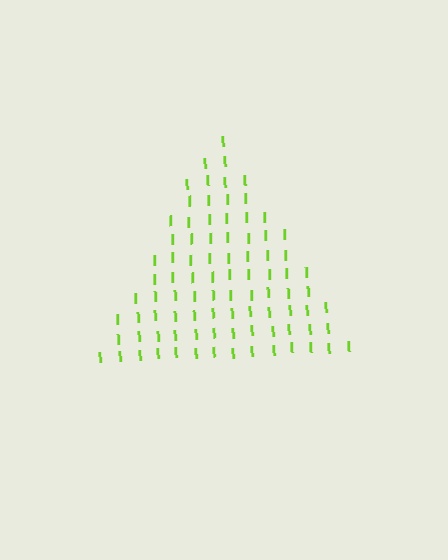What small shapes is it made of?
It is made of small letter I's.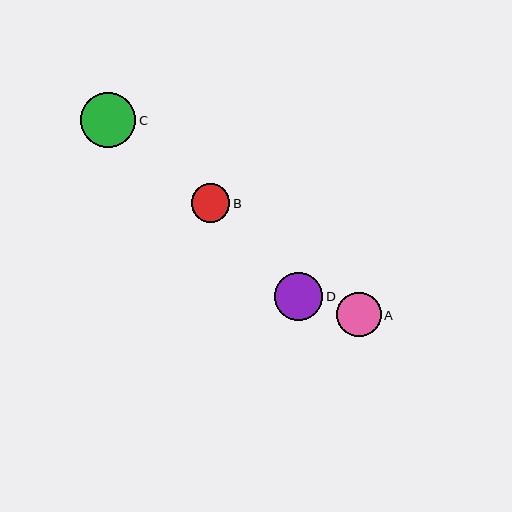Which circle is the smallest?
Circle B is the smallest with a size of approximately 39 pixels.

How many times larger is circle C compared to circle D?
Circle C is approximately 1.1 times the size of circle D.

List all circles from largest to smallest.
From largest to smallest: C, D, A, B.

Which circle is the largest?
Circle C is the largest with a size of approximately 55 pixels.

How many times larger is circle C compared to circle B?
Circle C is approximately 1.4 times the size of circle B.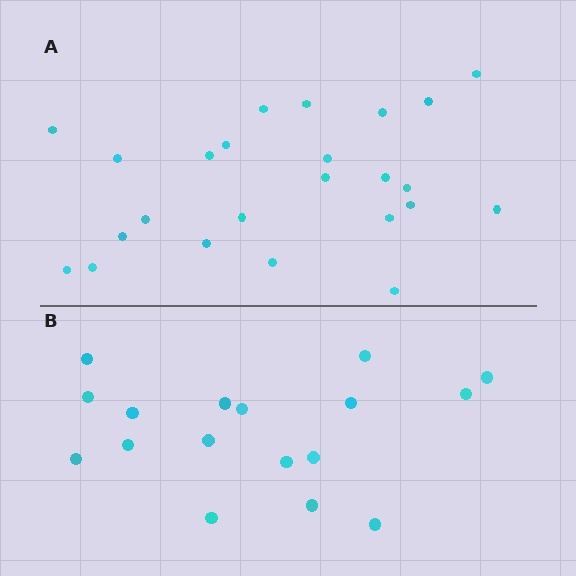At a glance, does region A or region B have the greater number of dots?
Region A (the top region) has more dots.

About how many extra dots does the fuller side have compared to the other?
Region A has roughly 8 or so more dots than region B.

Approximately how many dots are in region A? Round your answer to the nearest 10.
About 20 dots. (The exact count is 24, which rounds to 20.)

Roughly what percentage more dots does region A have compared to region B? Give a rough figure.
About 40% more.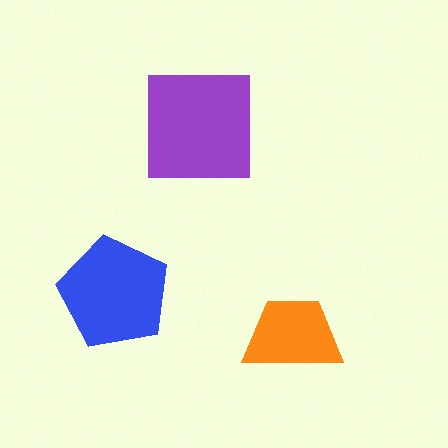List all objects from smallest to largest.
The orange trapezoid, the blue pentagon, the purple square.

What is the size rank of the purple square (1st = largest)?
1st.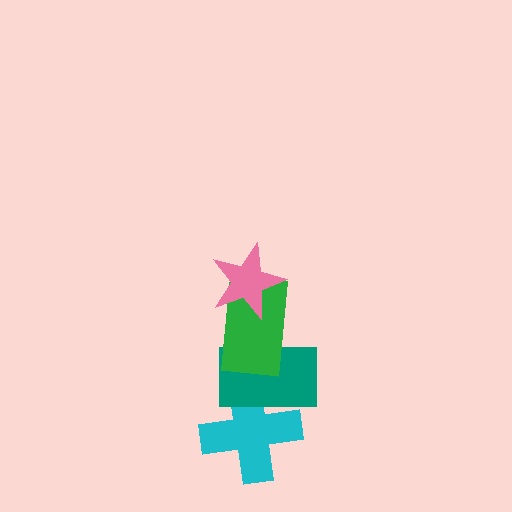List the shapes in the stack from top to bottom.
From top to bottom: the pink star, the green rectangle, the teal rectangle, the cyan cross.